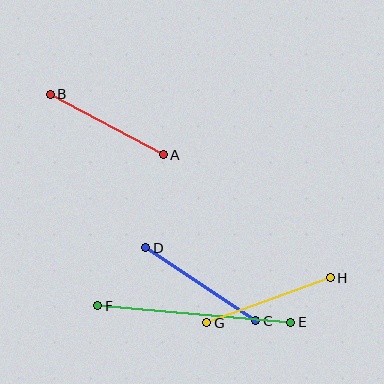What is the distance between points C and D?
The distance is approximately 132 pixels.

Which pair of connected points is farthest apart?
Points E and F are farthest apart.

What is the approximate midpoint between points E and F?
The midpoint is at approximately (194, 314) pixels.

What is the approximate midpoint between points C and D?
The midpoint is at approximately (201, 284) pixels.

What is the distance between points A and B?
The distance is approximately 128 pixels.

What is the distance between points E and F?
The distance is approximately 194 pixels.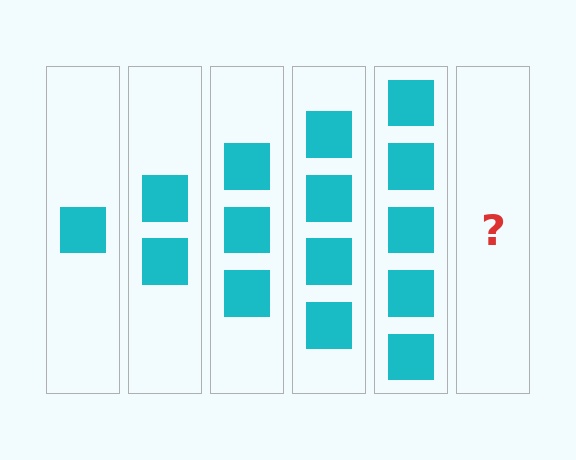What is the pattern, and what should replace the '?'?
The pattern is that each step adds one more square. The '?' should be 6 squares.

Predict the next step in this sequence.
The next step is 6 squares.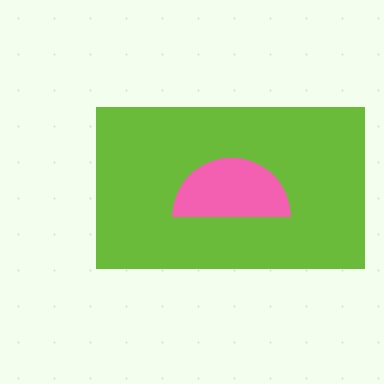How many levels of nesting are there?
2.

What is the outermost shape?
The lime rectangle.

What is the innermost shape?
The pink semicircle.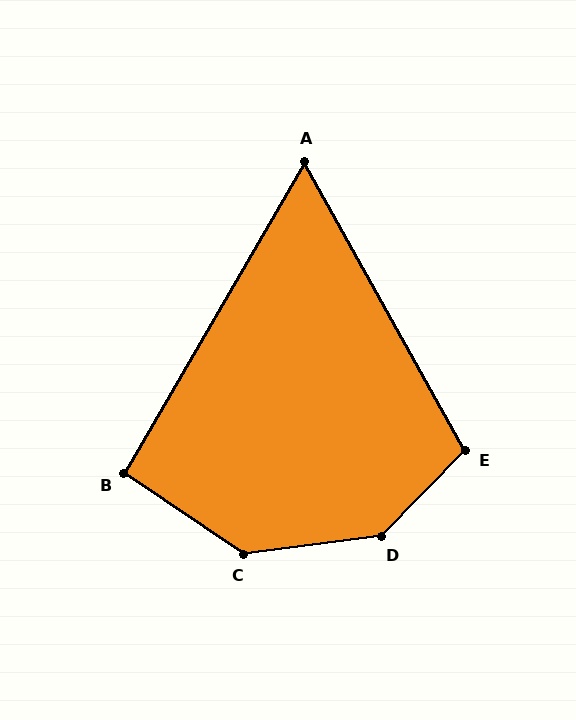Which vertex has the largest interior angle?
D, at approximately 142 degrees.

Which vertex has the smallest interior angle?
A, at approximately 59 degrees.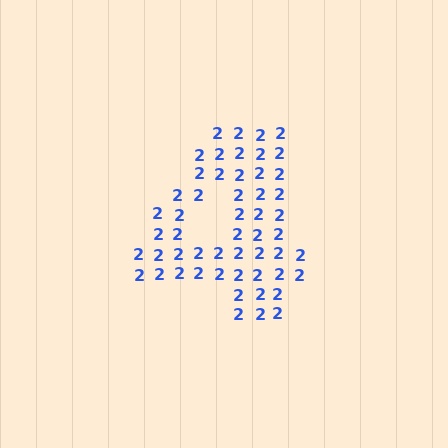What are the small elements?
The small elements are digit 2's.